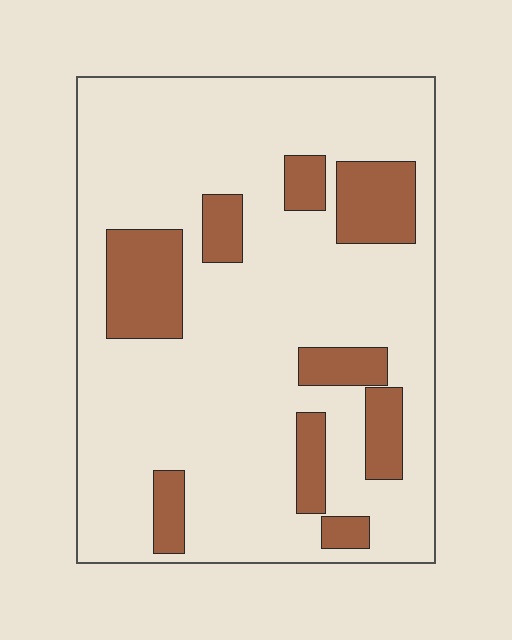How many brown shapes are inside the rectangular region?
9.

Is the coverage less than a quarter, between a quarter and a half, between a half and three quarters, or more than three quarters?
Less than a quarter.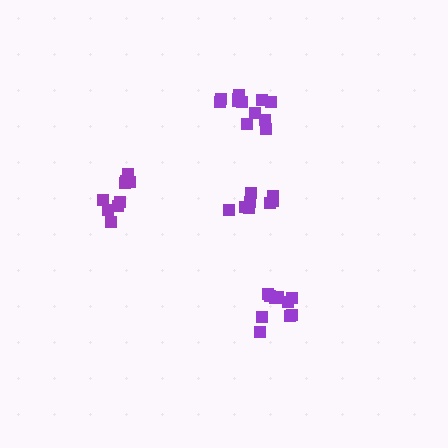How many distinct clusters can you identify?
There are 4 distinct clusters.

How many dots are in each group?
Group 1: 10 dots, Group 2: 12 dots, Group 3: 8 dots, Group 4: 9 dots (39 total).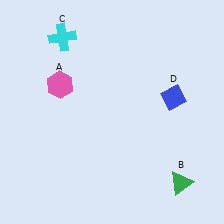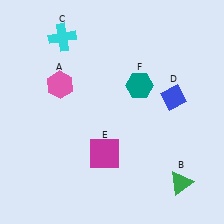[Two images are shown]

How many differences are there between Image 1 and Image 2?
There are 2 differences between the two images.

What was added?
A magenta square (E), a teal hexagon (F) were added in Image 2.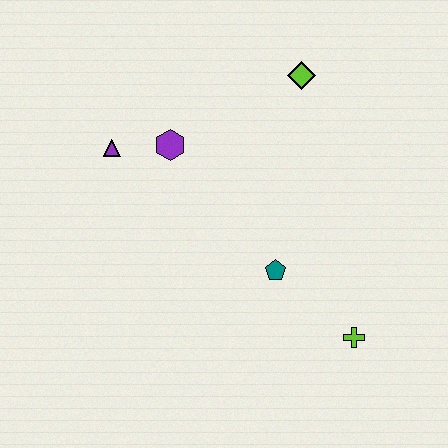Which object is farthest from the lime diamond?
The lime cross is farthest from the lime diamond.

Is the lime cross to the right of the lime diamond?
Yes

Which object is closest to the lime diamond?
The purple hexagon is closest to the lime diamond.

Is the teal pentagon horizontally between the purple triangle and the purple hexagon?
No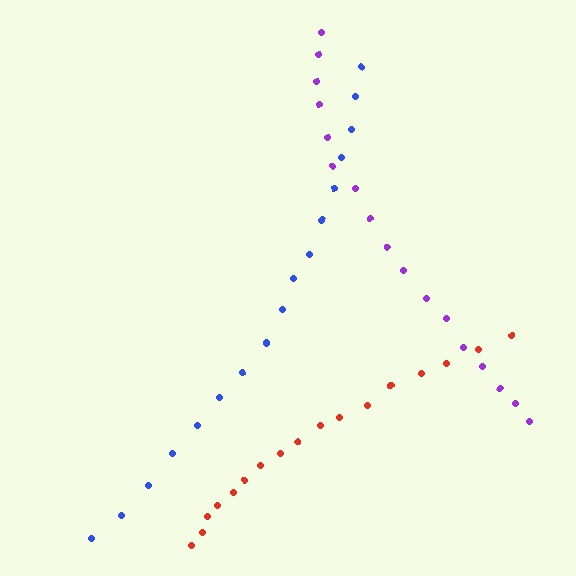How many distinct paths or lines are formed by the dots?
There are 3 distinct paths.